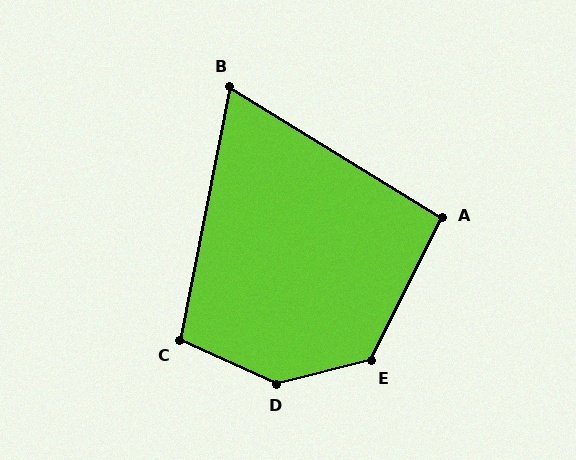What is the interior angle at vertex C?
Approximately 103 degrees (obtuse).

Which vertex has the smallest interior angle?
B, at approximately 70 degrees.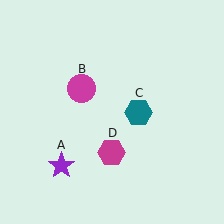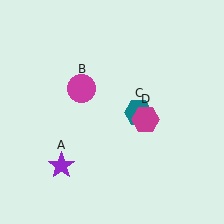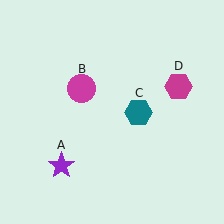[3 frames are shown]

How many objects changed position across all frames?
1 object changed position: magenta hexagon (object D).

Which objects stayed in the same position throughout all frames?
Purple star (object A) and magenta circle (object B) and teal hexagon (object C) remained stationary.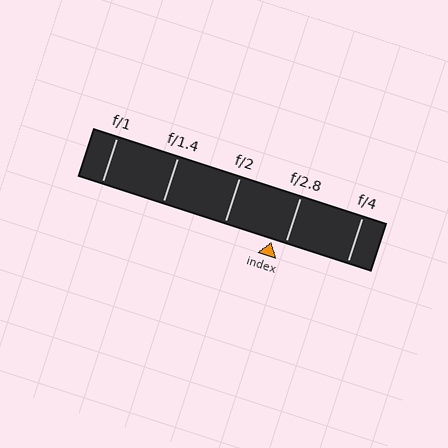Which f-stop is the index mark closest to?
The index mark is closest to f/2.8.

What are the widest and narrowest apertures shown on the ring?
The widest aperture shown is f/1 and the narrowest is f/4.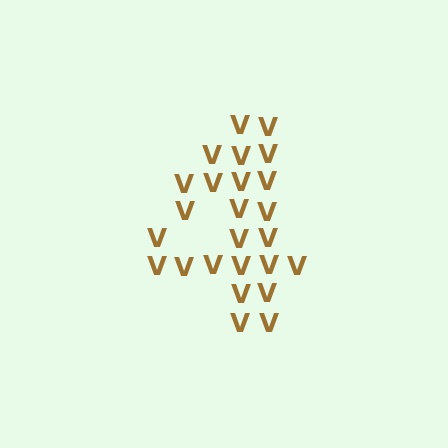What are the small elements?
The small elements are letter V's.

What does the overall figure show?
The overall figure shows the digit 4.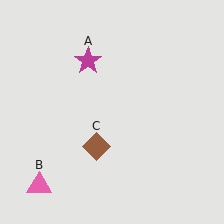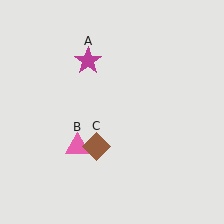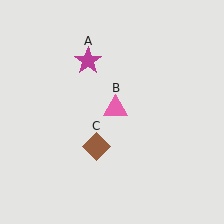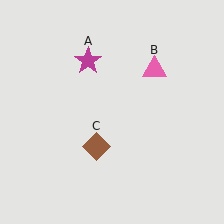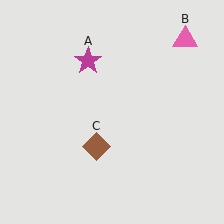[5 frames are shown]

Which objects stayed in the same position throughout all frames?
Magenta star (object A) and brown diamond (object C) remained stationary.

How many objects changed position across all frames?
1 object changed position: pink triangle (object B).